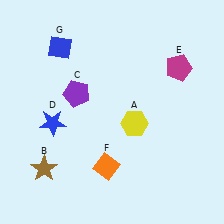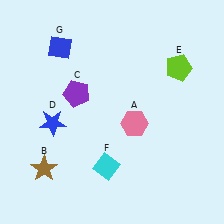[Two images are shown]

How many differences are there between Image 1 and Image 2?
There are 3 differences between the two images.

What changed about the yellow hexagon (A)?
In Image 1, A is yellow. In Image 2, it changed to pink.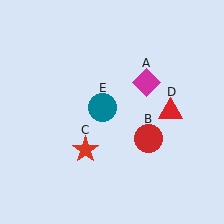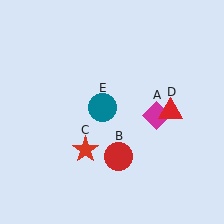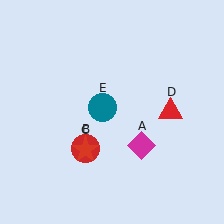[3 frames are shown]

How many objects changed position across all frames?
2 objects changed position: magenta diamond (object A), red circle (object B).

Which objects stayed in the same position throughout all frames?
Red star (object C) and red triangle (object D) and teal circle (object E) remained stationary.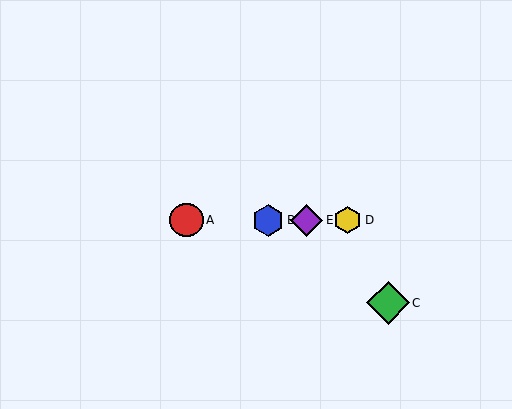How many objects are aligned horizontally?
4 objects (A, B, D, E) are aligned horizontally.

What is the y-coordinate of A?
Object A is at y≈220.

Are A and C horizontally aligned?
No, A is at y≈220 and C is at y≈303.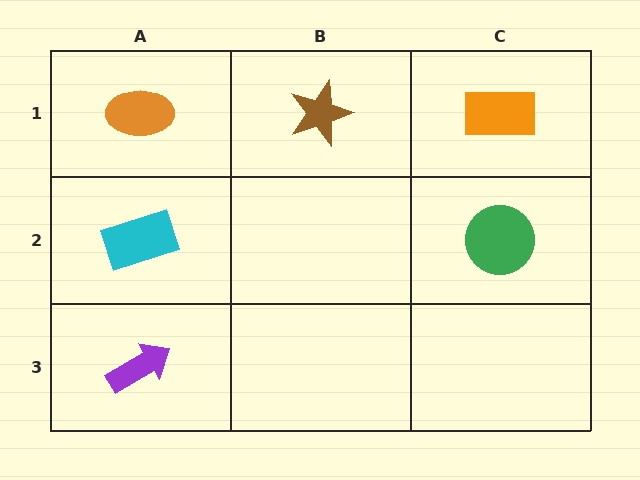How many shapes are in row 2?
2 shapes.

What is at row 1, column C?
An orange rectangle.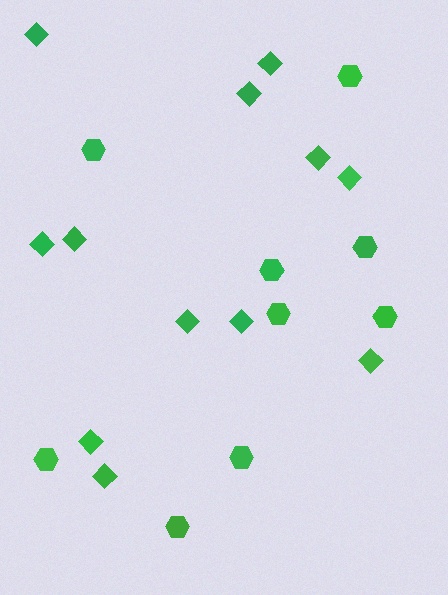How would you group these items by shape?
There are 2 groups: one group of hexagons (9) and one group of diamonds (12).